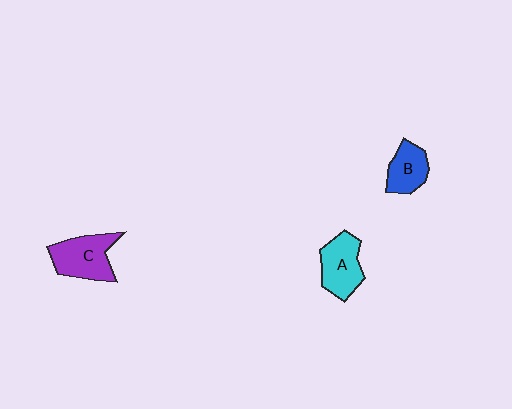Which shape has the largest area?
Shape C (purple).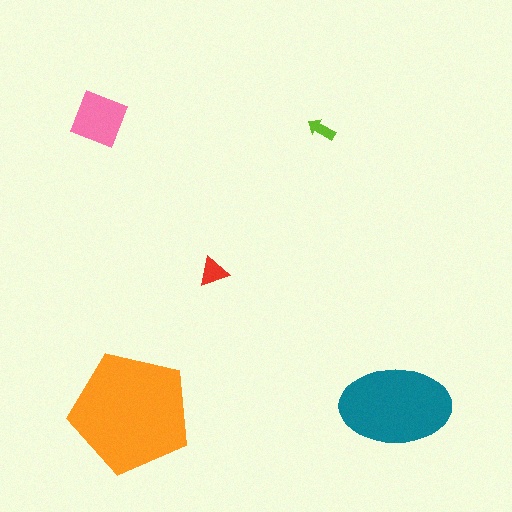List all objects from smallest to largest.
The lime arrow, the red triangle, the pink square, the teal ellipse, the orange pentagon.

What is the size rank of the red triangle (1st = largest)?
4th.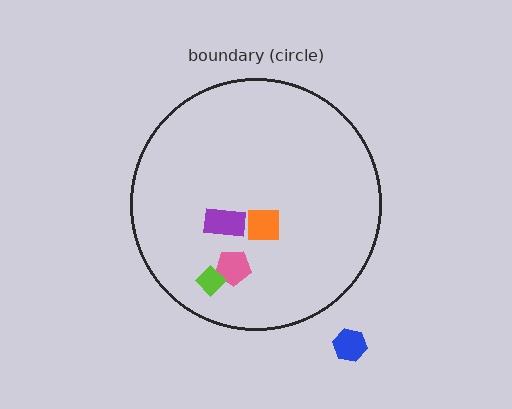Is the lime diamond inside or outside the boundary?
Inside.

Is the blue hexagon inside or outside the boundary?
Outside.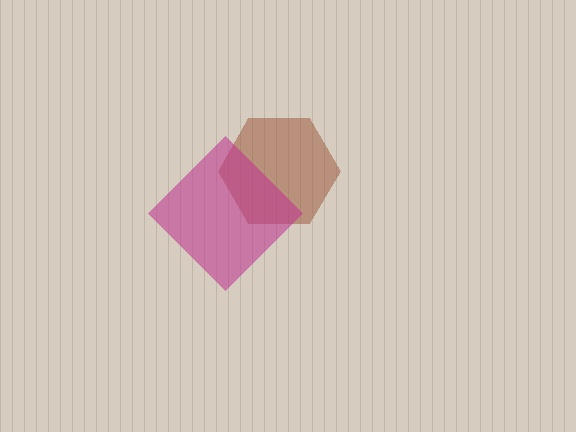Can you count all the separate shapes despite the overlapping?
Yes, there are 2 separate shapes.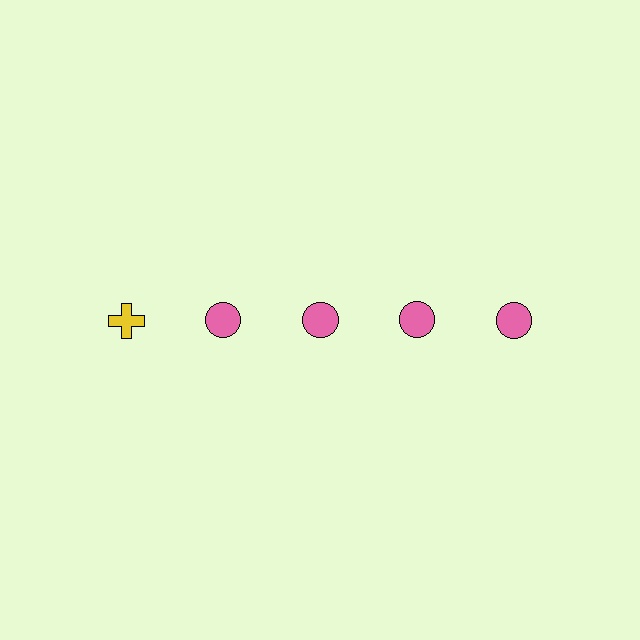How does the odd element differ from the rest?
It differs in both color (yellow instead of pink) and shape (cross instead of circle).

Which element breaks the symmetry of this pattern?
The yellow cross in the top row, leftmost column breaks the symmetry. All other shapes are pink circles.